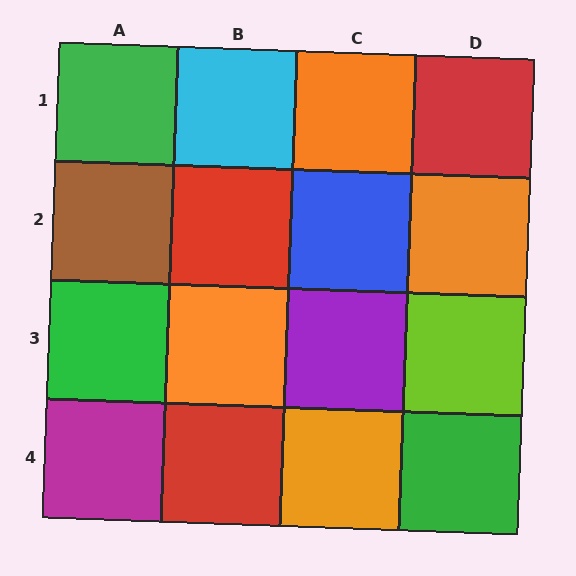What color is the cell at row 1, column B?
Cyan.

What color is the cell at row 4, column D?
Green.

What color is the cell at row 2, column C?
Blue.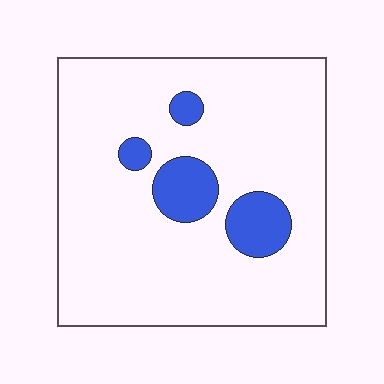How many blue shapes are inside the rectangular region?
4.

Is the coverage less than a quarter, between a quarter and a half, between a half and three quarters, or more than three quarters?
Less than a quarter.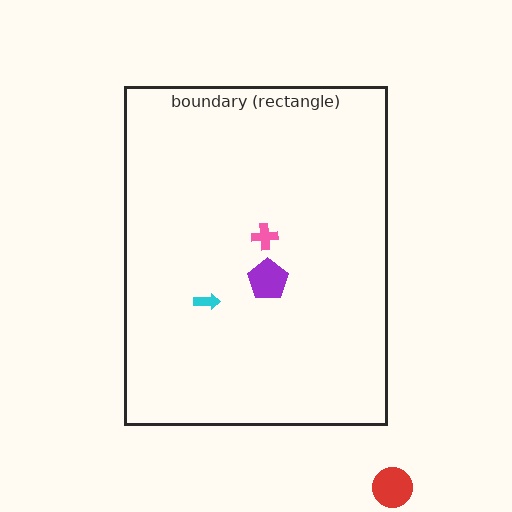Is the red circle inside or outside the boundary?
Outside.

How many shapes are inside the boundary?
3 inside, 1 outside.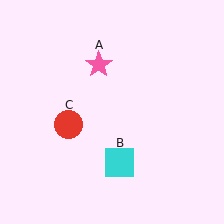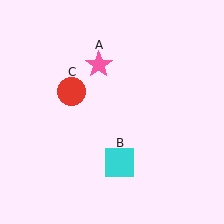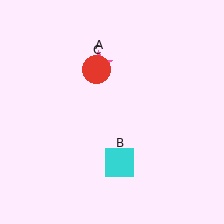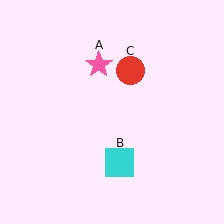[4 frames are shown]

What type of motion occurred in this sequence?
The red circle (object C) rotated clockwise around the center of the scene.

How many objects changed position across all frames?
1 object changed position: red circle (object C).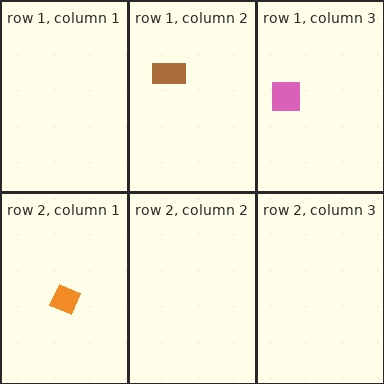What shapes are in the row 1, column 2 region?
The brown rectangle.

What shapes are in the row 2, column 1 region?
The orange diamond.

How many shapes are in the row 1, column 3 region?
1.